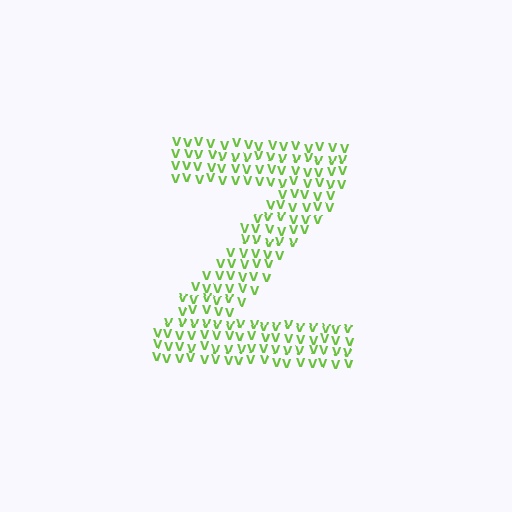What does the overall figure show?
The overall figure shows the letter Z.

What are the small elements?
The small elements are letter V's.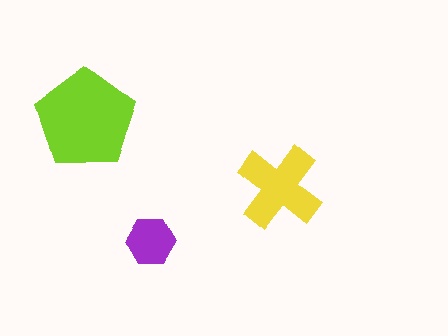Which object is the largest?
The lime pentagon.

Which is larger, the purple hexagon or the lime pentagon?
The lime pentagon.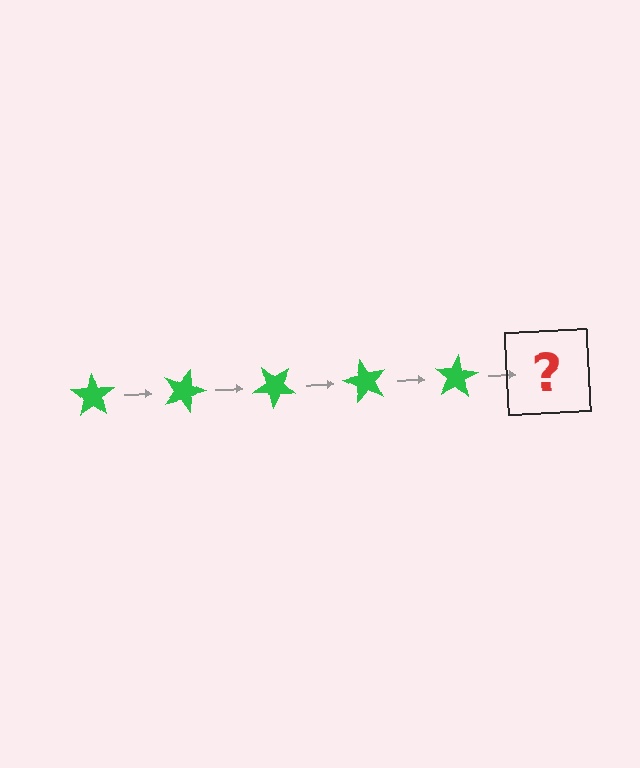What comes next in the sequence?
The next element should be a green star rotated 100 degrees.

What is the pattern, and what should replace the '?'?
The pattern is that the star rotates 20 degrees each step. The '?' should be a green star rotated 100 degrees.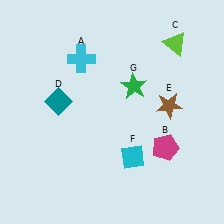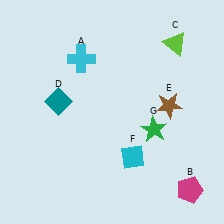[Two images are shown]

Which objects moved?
The objects that moved are: the magenta pentagon (B), the green star (G).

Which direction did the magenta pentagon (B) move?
The magenta pentagon (B) moved down.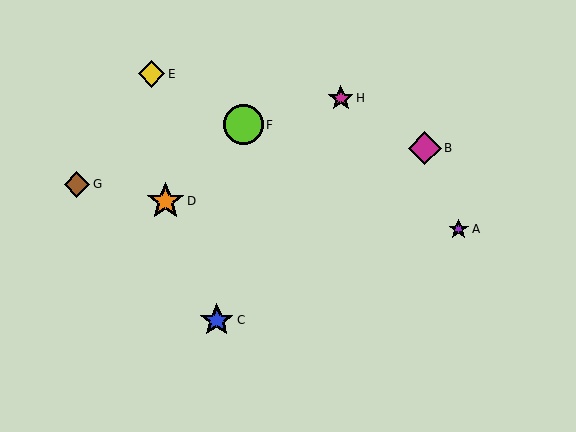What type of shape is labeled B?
Shape B is a magenta diamond.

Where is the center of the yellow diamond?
The center of the yellow diamond is at (152, 74).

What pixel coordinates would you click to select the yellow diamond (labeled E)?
Click at (152, 74) to select the yellow diamond E.